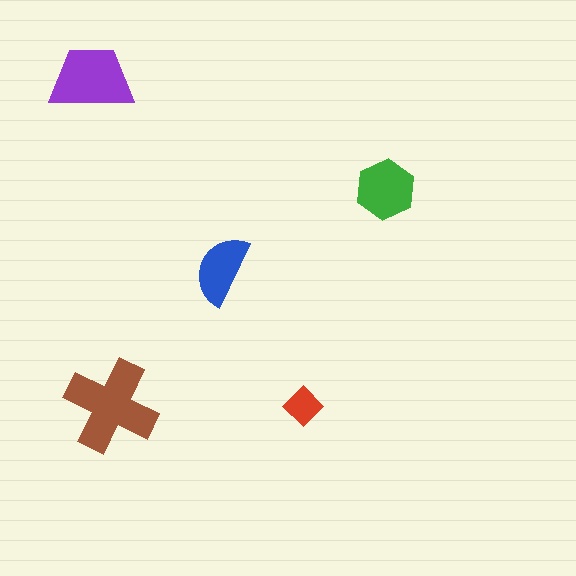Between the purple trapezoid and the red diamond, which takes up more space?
The purple trapezoid.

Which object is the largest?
The brown cross.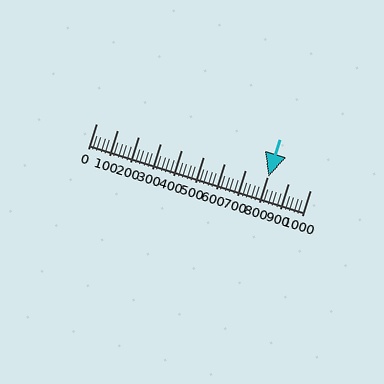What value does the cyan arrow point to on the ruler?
The cyan arrow points to approximately 804.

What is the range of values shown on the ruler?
The ruler shows values from 0 to 1000.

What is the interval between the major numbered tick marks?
The major tick marks are spaced 100 units apart.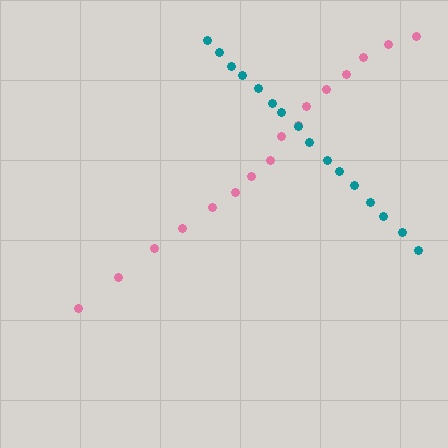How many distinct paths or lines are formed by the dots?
There are 2 distinct paths.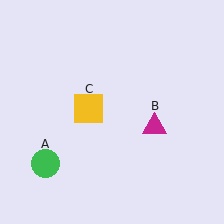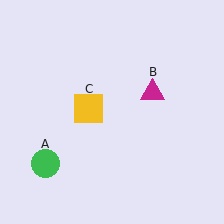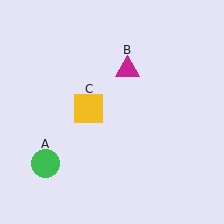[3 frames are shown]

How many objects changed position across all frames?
1 object changed position: magenta triangle (object B).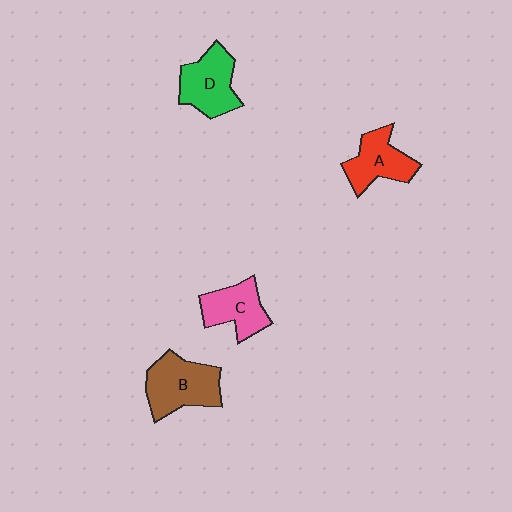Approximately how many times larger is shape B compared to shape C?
Approximately 1.3 times.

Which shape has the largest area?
Shape B (brown).